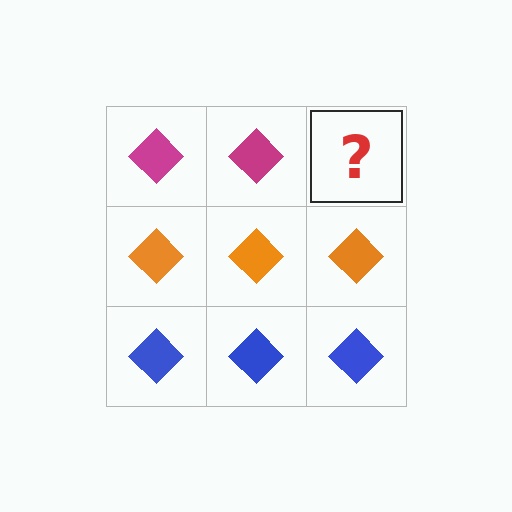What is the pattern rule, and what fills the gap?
The rule is that each row has a consistent color. The gap should be filled with a magenta diamond.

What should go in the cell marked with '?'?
The missing cell should contain a magenta diamond.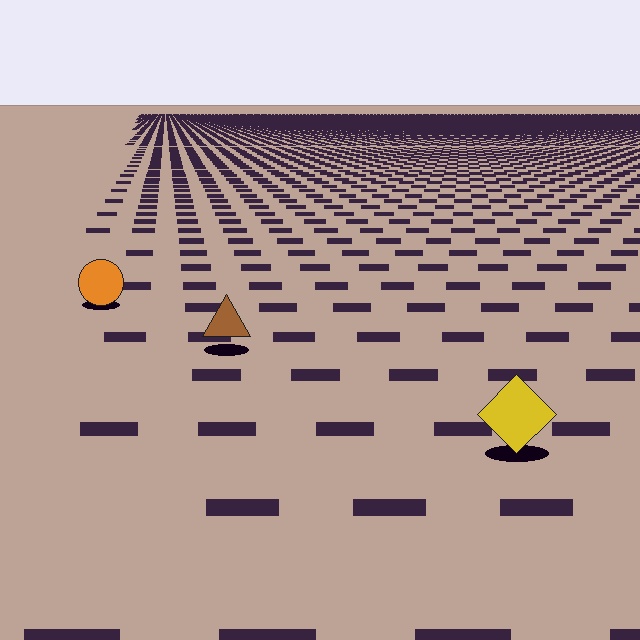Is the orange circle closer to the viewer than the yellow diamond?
No. The yellow diamond is closer — you can tell from the texture gradient: the ground texture is coarser near it.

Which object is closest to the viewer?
The yellow diamond is closest. The texture marks near it are larger and more spread out.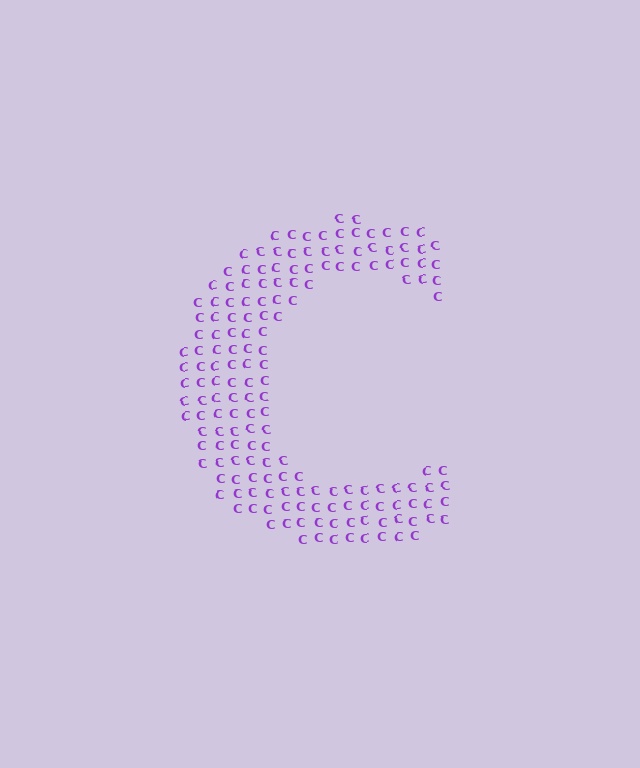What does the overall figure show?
The overall figure shows the letter C.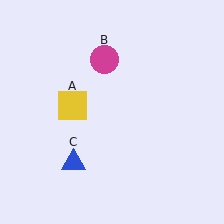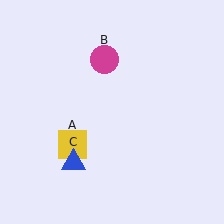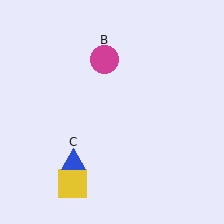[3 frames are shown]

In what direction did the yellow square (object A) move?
The yellow square (object A) moved down.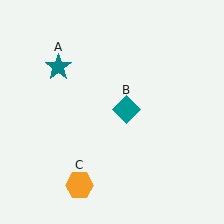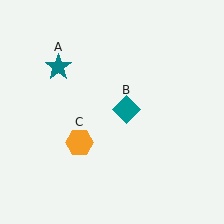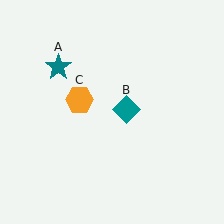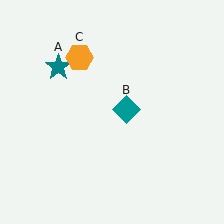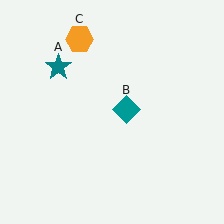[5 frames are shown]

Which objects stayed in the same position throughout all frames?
Teal star (object A) and teal diamond (object B) remained stationary.